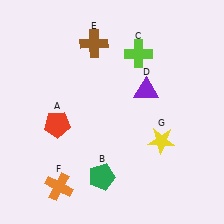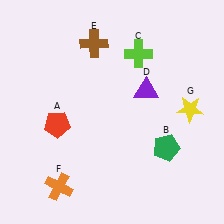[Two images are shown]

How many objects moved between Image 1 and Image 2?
2 objects moved between the two images.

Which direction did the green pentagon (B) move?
The green pentagon (B) moved right.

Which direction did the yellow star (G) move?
The yellow star (G) moved up.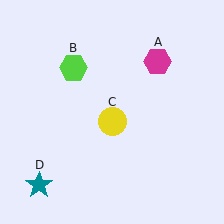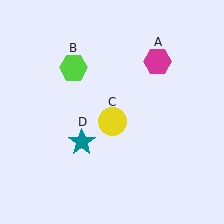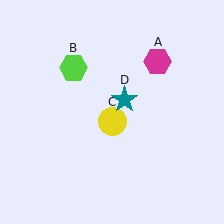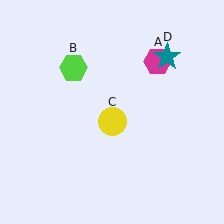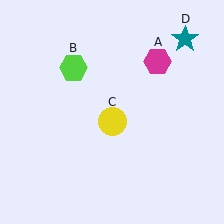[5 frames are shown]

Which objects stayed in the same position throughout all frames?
Magenta hexagon (object A) and lime hexagon (object B) and yellow circle (object C) remained stationary.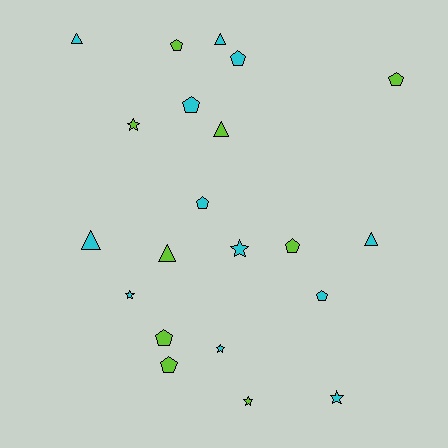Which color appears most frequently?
Cyan, with 12 objects.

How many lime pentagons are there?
There are 5 lime pentagons.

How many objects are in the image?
There are 21 objects.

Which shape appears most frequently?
Pentagon, with 9 objects.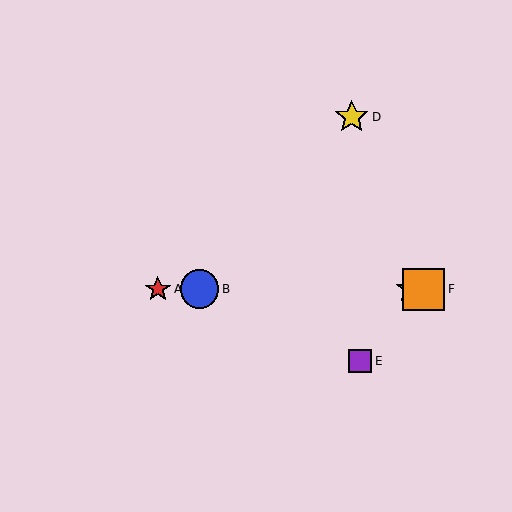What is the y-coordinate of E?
Object E is at y≈361.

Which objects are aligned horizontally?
Objects A, B, C, F are aligned horizontally.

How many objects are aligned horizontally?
4 objects (A, B, C, F) are aligned horizontally.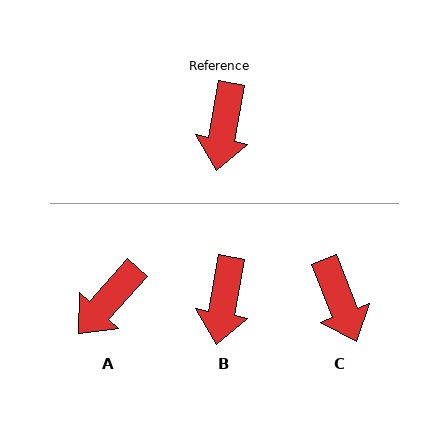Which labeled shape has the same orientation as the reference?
B.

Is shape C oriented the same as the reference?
No, it is off by about 32 degrees.